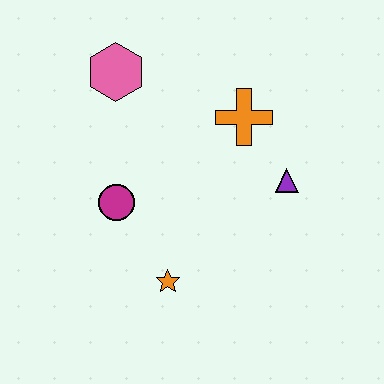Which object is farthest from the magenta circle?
The purple triangle is farthest from the magenta circle.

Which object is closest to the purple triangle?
The orange cross is closest to the purple triangle.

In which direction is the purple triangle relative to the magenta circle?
The purple triangle is to the right of the magenta circle.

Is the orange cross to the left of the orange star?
No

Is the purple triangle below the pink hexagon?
Yes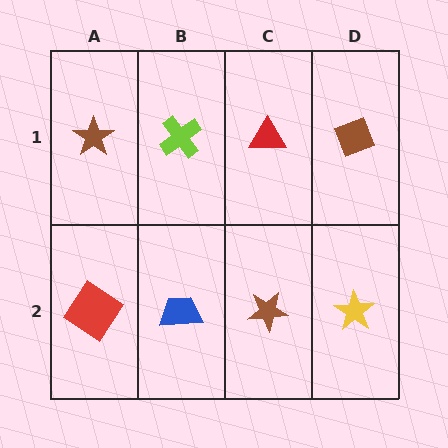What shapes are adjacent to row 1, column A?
A red diamond (row 2, column A), a lime cross (row 1, column B).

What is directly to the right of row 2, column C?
A yellow star.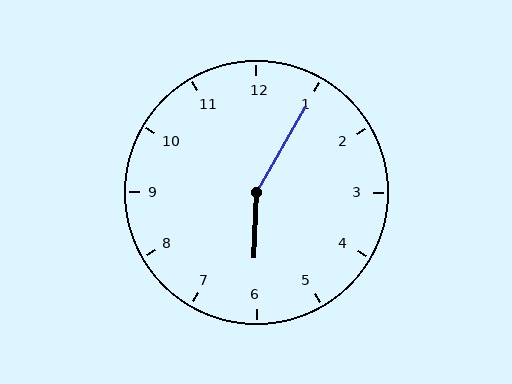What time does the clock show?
6:05.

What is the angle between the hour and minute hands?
Approximately 152 degrees.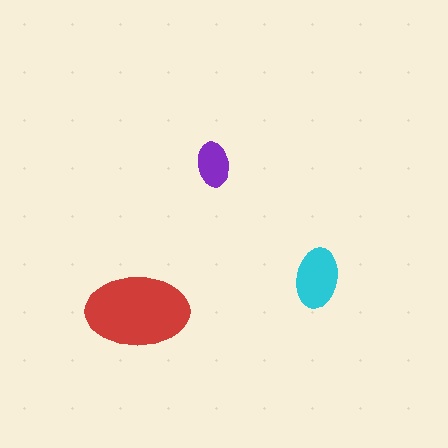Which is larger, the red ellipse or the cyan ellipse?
The red one.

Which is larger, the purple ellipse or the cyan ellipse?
The cyan one.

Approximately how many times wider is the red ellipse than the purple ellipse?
About 2.5 times wider.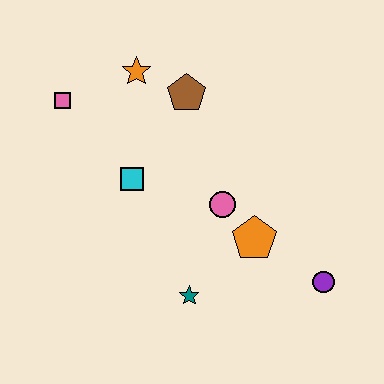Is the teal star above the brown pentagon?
No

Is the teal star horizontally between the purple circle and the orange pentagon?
No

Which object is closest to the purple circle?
The orange pentagon is closest to the purple circle.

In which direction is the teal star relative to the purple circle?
The teal star is to the left of the purple circle.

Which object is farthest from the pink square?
The purple circle is farthest from the pink square.